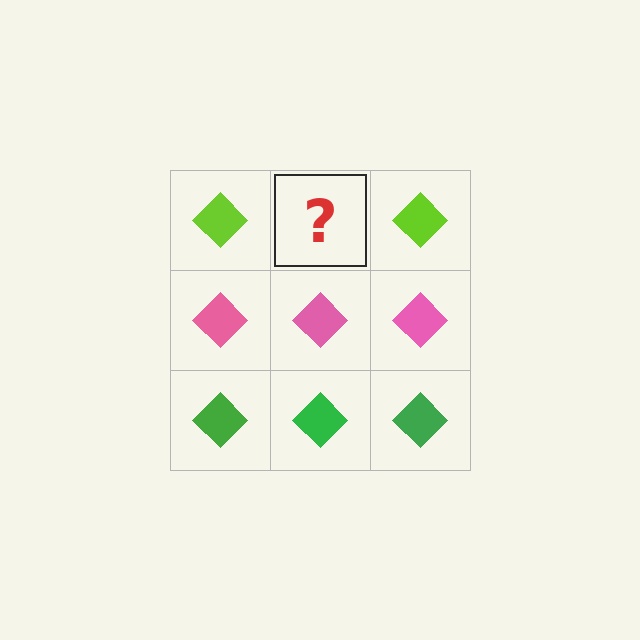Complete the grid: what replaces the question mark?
The question mark should be replaced with a lime diamond.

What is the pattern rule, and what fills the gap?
The rule is that each row has a consistent color. The gap should be filled with a lime diamond.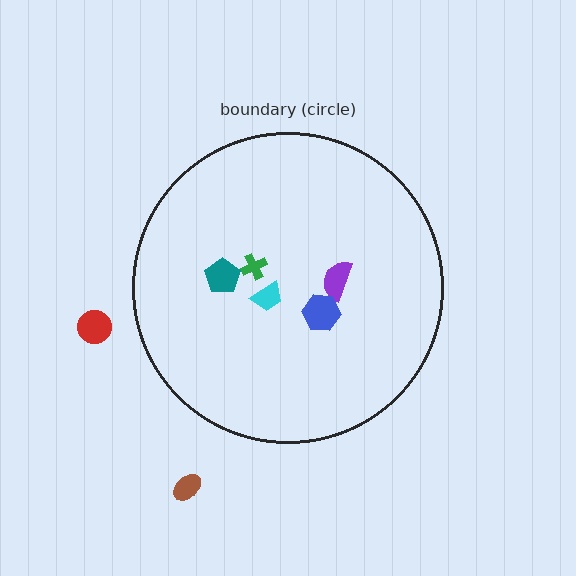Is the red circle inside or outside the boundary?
Outside.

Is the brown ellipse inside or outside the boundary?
Outside.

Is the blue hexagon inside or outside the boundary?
Inside.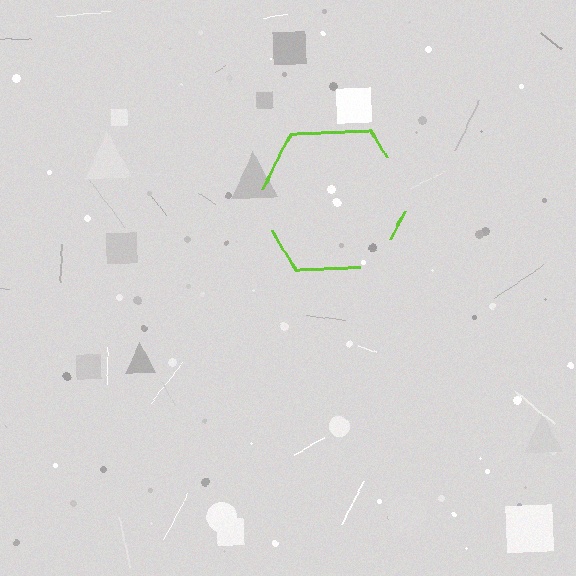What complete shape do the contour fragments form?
The contour fragments form a hexagon.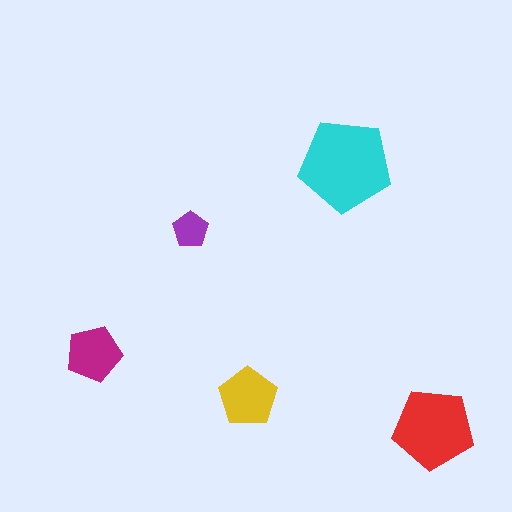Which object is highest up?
The cyan pentagon is topmost.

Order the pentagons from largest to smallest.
the cyan one, the red one, the yellow one, the magenta one, the purple one.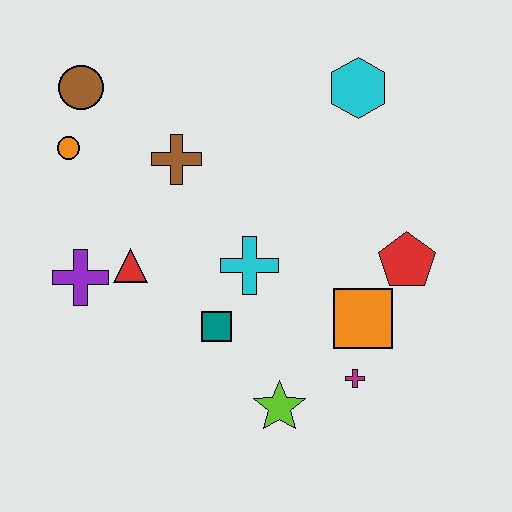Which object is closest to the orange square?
The magenta cross is closest to the orange square.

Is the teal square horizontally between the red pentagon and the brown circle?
Yes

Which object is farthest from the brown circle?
The magenta cross is farthest from the brown circle.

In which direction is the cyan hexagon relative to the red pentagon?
The cyan hexagon is above the red pentagon.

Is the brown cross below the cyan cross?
No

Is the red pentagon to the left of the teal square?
No